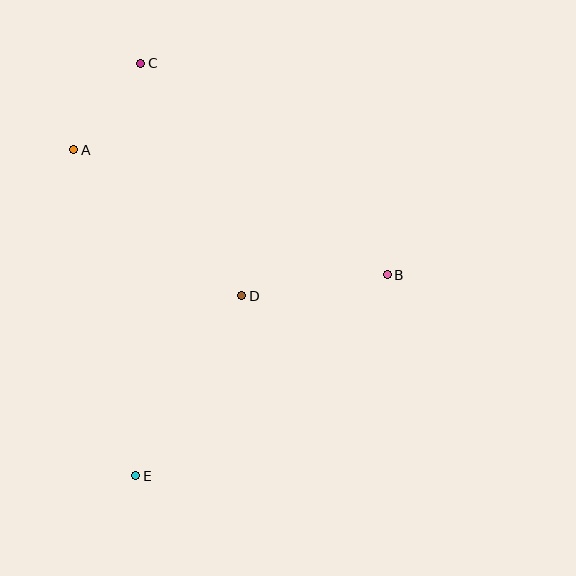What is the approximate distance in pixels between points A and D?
The distance between A and D is approximately 222 pixels.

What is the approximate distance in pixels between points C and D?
The distance between C and D is approximately 254 pixels.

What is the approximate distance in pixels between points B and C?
The distance between B and C is approximately 325 pixels.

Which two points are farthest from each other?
Points C and E are farthest from each other.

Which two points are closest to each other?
Points A and C are closest to each other.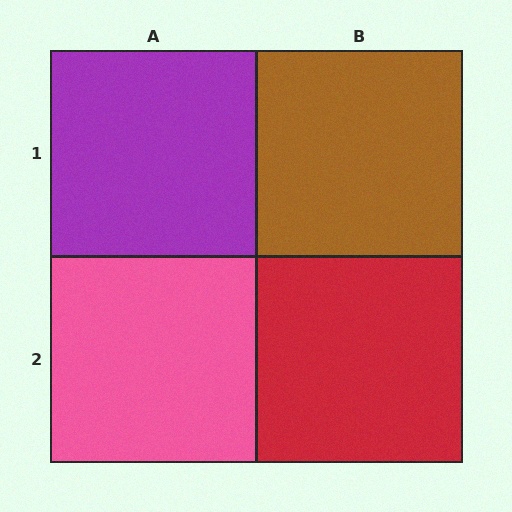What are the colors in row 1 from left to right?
Purple, brown.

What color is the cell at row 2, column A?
Pink.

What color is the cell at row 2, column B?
Red.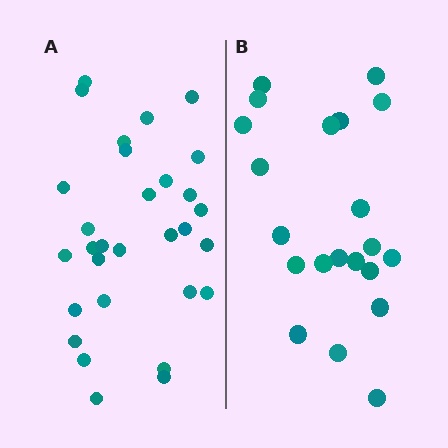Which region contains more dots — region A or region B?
Region A (the left region) has more dots.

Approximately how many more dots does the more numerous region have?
Region A has roughly 8 or so more dots than region B.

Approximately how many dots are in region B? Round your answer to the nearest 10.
About 20 dots. (The exact count is 21, which rounds to 20.)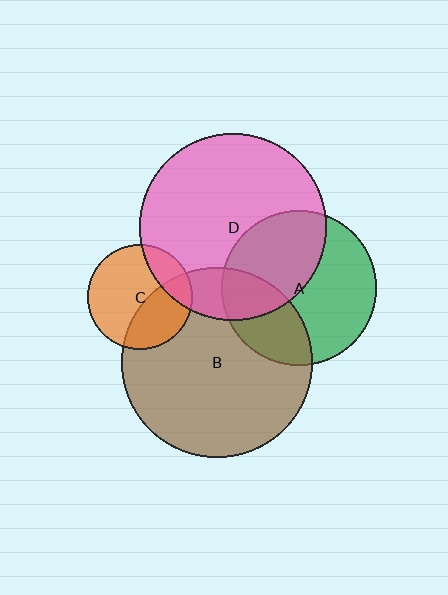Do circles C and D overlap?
Yes.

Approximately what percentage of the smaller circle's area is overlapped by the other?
Approximately 20%.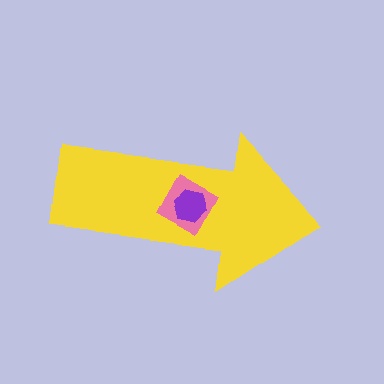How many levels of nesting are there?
3.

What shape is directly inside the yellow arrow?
The pink diamond.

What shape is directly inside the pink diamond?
The purple hexagon.